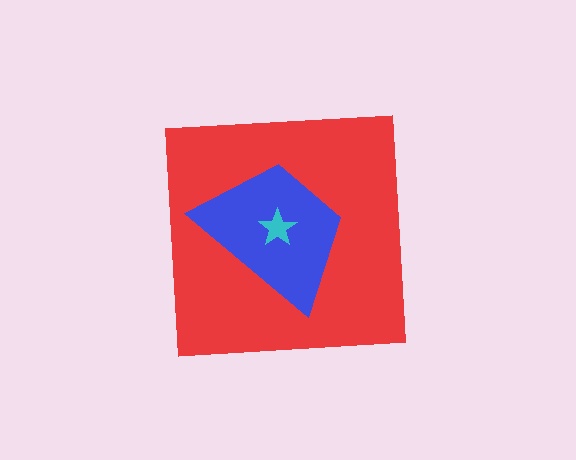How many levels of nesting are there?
3.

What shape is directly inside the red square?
The blue trapezoid.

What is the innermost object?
The cyan star.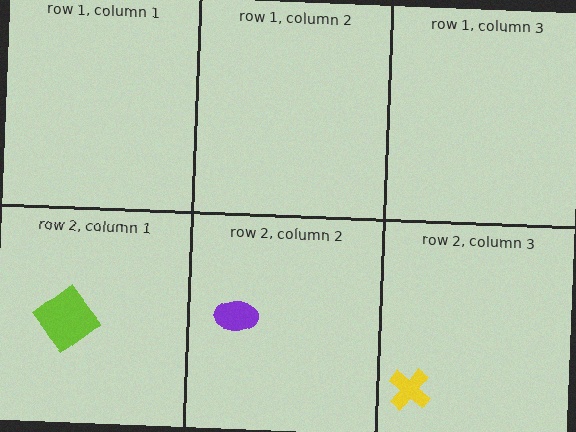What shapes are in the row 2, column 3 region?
The yellow cross.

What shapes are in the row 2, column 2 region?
The purple ellipse.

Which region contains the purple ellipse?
The row 2, column 2 region.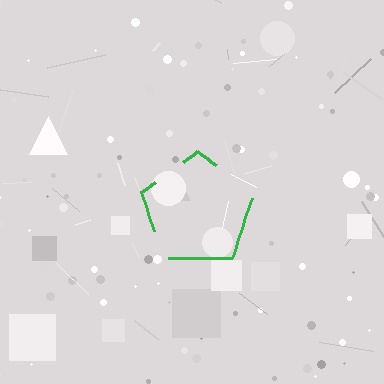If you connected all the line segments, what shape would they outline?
They would outline a pentagon.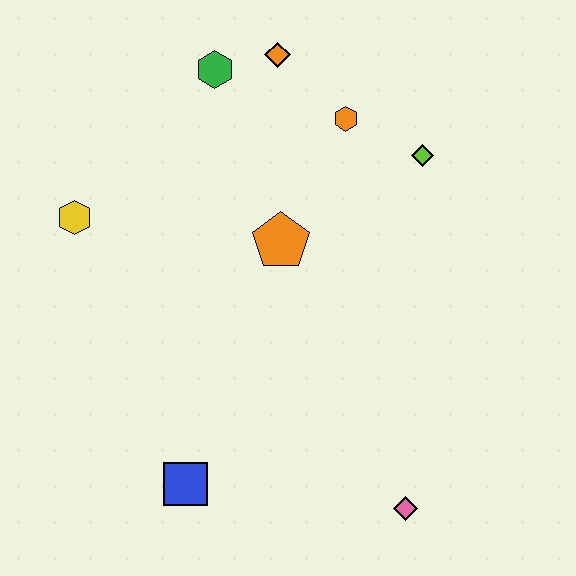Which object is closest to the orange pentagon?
The orange hexagon is closest to the orange pentagon.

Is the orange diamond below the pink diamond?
No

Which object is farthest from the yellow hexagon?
The pink diamond is farthest from the yellow hexagon.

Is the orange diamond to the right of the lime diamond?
No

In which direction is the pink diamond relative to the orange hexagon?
The pink diamond is below the orange hexagon.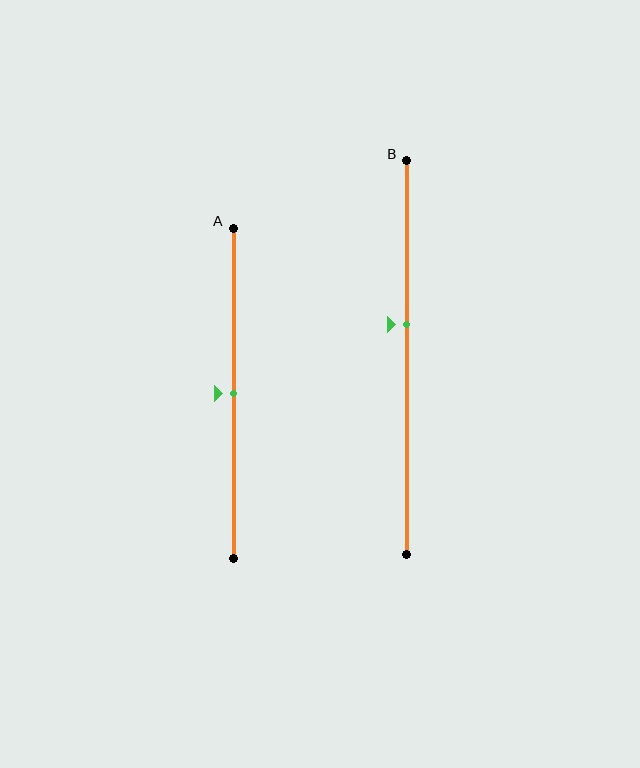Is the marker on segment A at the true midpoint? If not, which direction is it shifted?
Yes, the marker on segment A is at the true midpoint.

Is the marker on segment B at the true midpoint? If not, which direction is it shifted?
No, the marker on segment B is shifted upward by about 8% of the segment length.